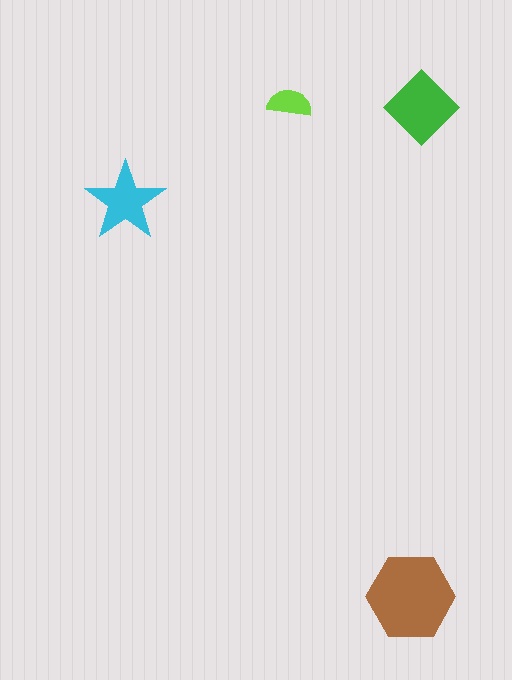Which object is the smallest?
The lime semicircle.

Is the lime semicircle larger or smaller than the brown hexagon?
Smaller.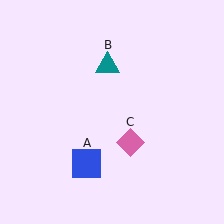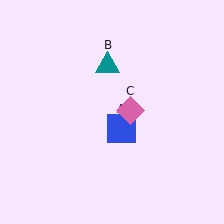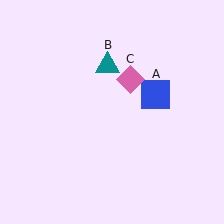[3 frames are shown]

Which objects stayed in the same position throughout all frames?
Teal triangle (object B) remained stationary.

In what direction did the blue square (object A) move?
The blue square (object A) moved up and to the right.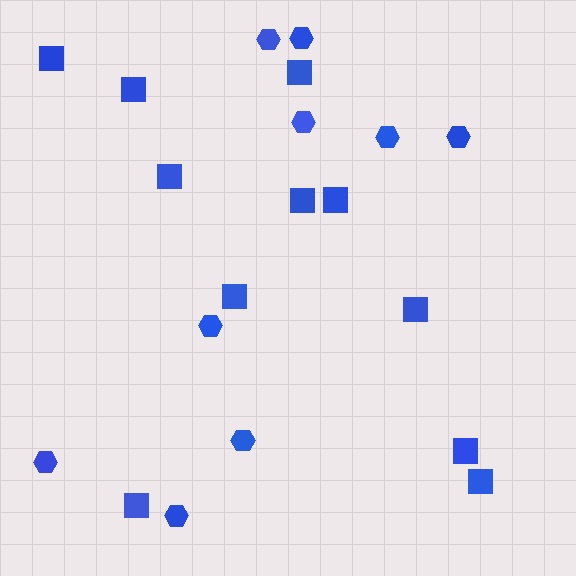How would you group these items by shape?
There are 2 groups: one group of hexagons (9) and one group of squares (11).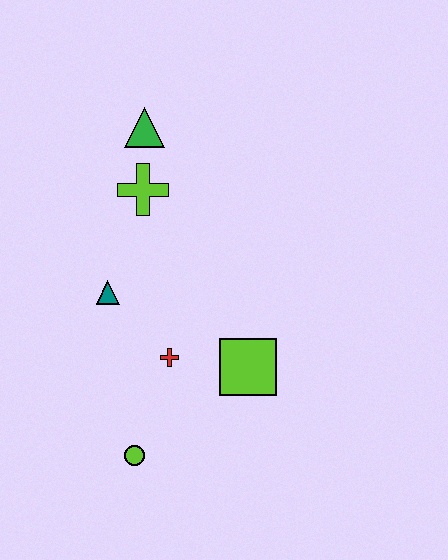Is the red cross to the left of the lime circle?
No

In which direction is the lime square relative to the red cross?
The lime square is to the right of the red cross.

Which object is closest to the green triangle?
The lime cross is closest to the green triangle.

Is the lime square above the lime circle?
Yes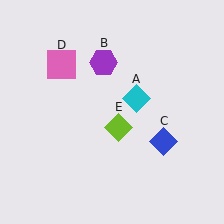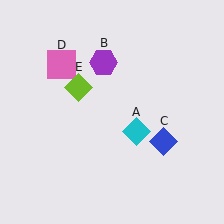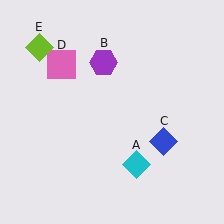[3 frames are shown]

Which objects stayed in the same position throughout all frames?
Purple hexagon (object B) and blue diamond (object C) and pink square (object D) remained stationary.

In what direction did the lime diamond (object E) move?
The lime diamond (object E) moved up and to the left.